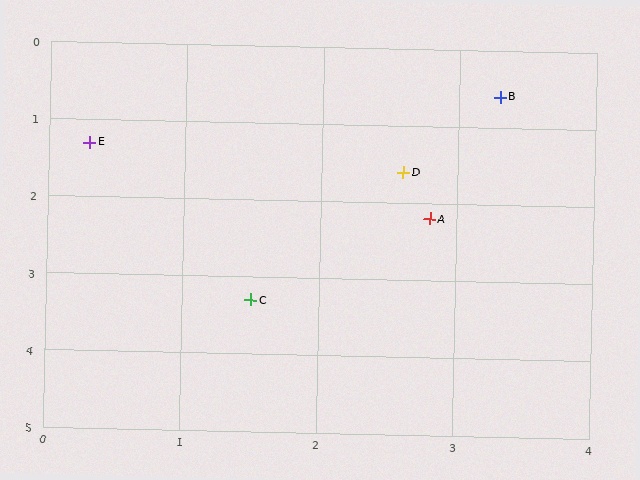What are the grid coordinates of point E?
Point E is at approximately (0.3, 1.3).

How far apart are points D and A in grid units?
Points D and A are about 0.6 grid units apart.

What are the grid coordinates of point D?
Point D is at approximately (2.6, 1.6).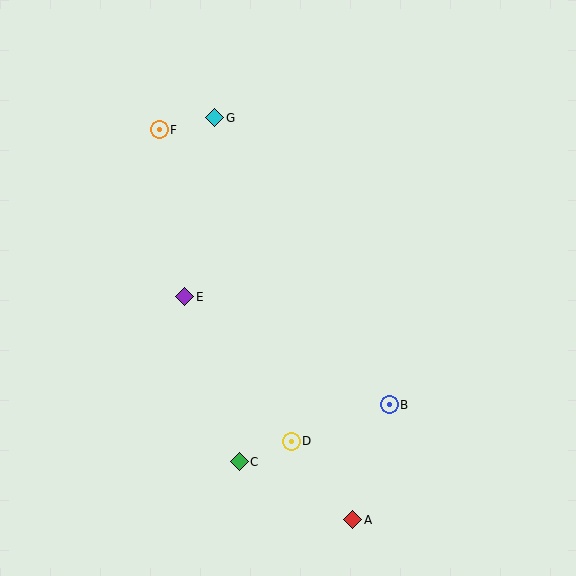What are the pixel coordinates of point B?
Point B is at (389, 405).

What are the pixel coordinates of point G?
Point G is at (215, 118).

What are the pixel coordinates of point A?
Point A is at (353, 520).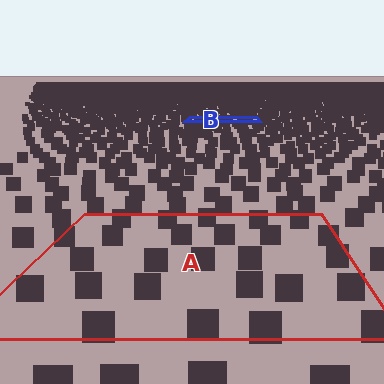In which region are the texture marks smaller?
The texture marks are smaller in region B, because it is farther away.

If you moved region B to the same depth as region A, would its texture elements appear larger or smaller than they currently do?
They would appear larger. At a closer depth, the same texture elements are projected at a bigger on-screen size.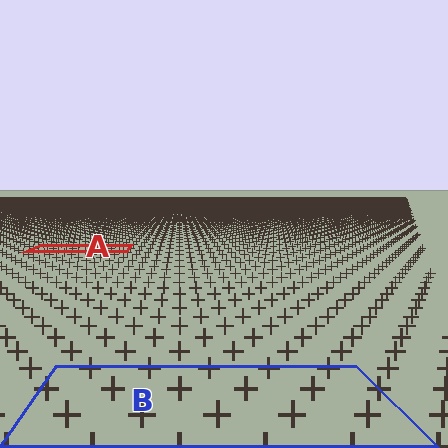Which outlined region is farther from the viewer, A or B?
Region A is farther from the viewer — the texture elements inside it appear smaller and more densely packed.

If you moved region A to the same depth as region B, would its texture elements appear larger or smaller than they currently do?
They would appear larger. At a closer depth, the same texture elements are projected at a bigger on-screen size.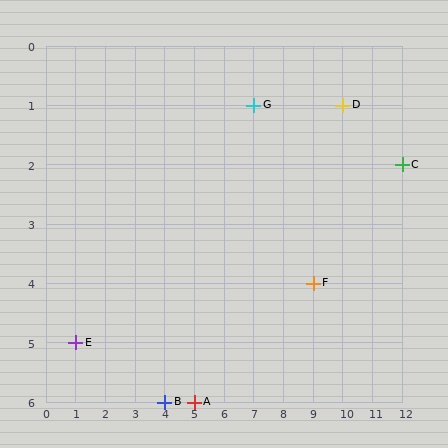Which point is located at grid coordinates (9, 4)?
Point F is at (9, 4).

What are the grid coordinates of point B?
Point B is at grid coordinates (4, 6).